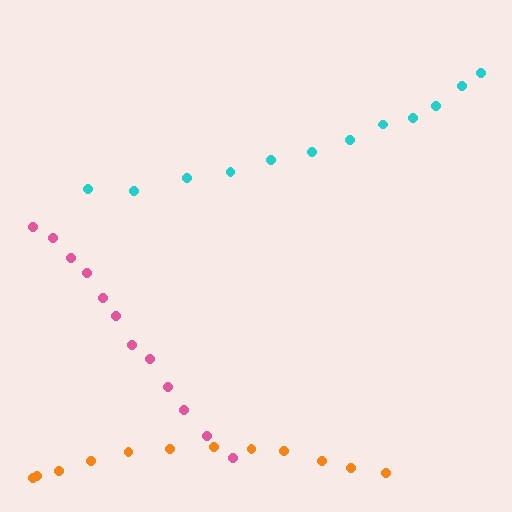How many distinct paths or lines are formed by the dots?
There are 3 distinct paths.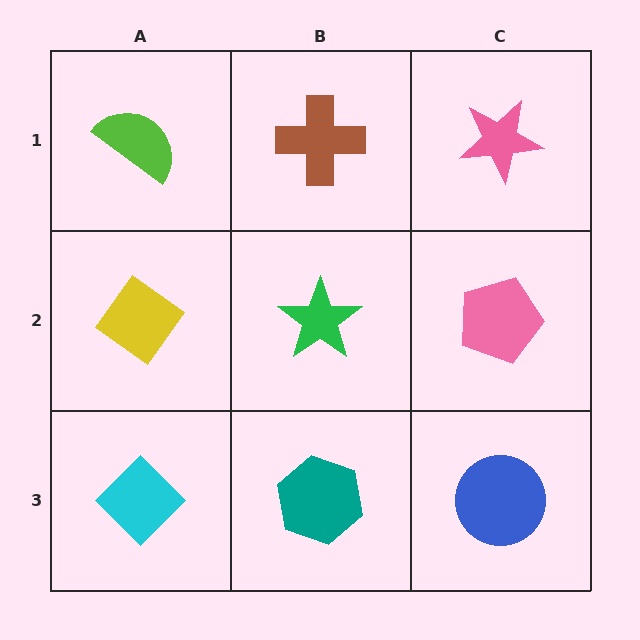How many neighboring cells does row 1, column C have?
2.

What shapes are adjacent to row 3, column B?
A green star (row 2, column B), a cyan diamond (row 3, column A), a blue circle (row 3, column C).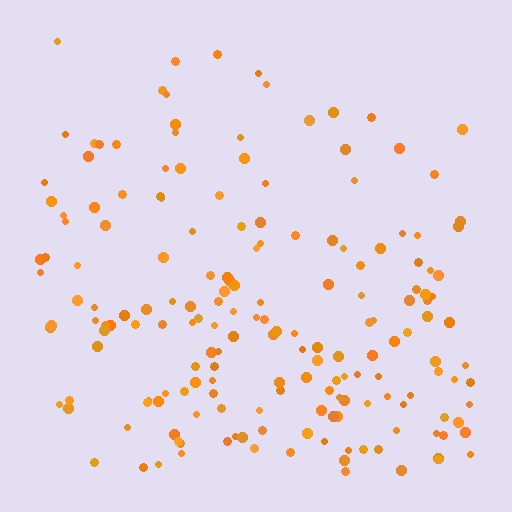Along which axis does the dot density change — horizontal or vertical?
Vertical.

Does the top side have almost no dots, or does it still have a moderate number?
Still a moderate number, just noticeably fewer than the bottom.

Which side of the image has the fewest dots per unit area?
The top.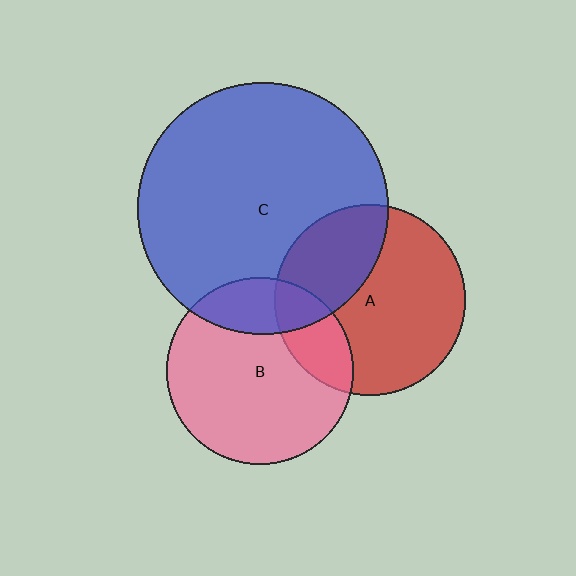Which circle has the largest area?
Circle C (blue).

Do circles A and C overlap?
Yes.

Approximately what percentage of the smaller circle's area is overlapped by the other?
Approximately 35%.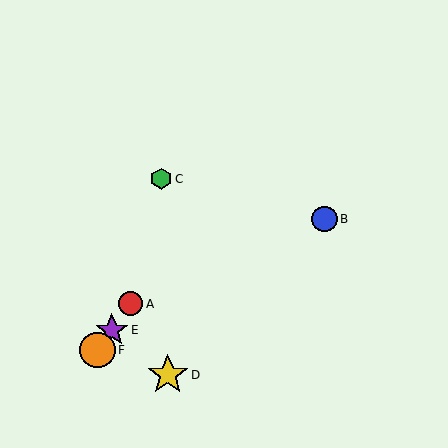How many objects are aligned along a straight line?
3 objects (A, E, F) are aligned along a straight line.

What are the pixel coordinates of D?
Object D is at (168, 375).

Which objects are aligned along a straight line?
Objects A, E, F are aligned along a straight line.